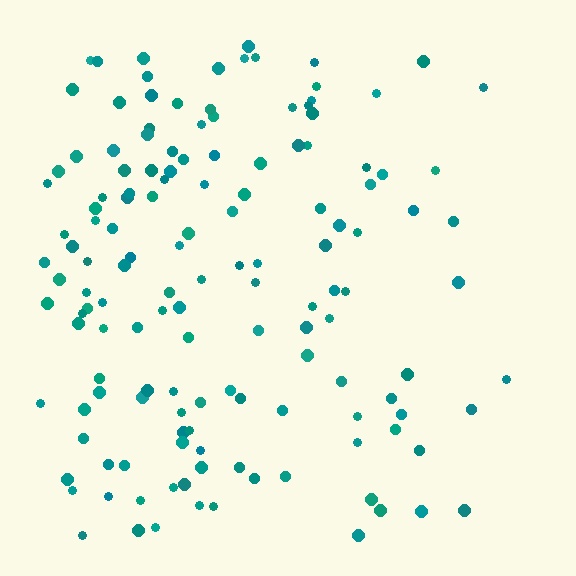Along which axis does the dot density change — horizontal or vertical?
Horizontal.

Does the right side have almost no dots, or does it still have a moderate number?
Still a moderate number, just noticeably fewer than the left.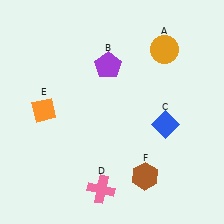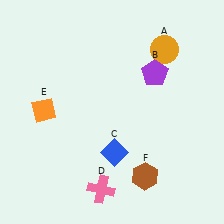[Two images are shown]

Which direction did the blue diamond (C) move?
The blue diamond (C) moved left.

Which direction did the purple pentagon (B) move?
The purple pentagon (B) moved right.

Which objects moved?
The objects that moved are: the purple pentagon (B), the blue diamond (C).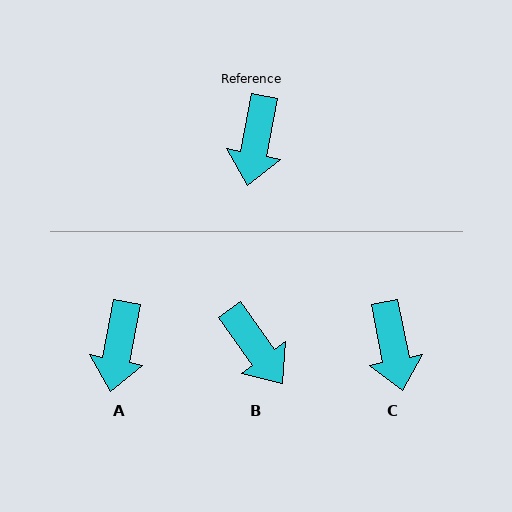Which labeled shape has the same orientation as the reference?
A.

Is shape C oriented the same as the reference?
No, it is off by about 22 degrees.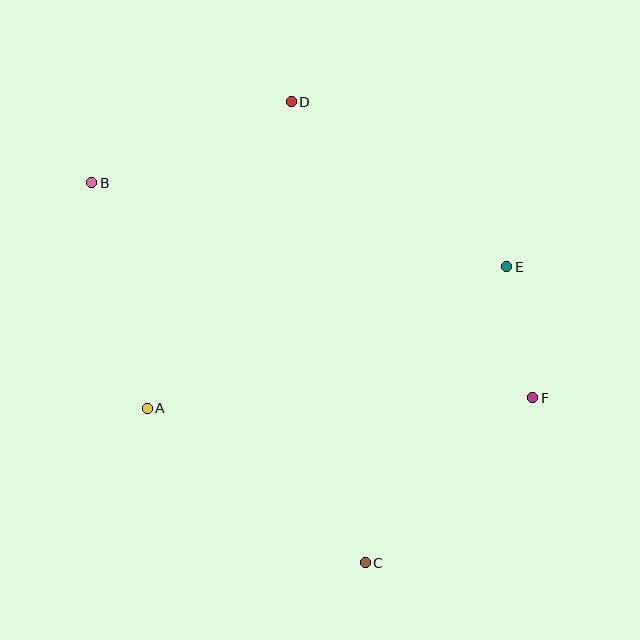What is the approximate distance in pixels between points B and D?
The distance between B and D is approximately 215 pixels.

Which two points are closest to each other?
Points E and F are closest to each other.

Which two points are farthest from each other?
Points B and F are farthest from each other.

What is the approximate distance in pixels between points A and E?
The distance between A and E is approximately 387 pixels.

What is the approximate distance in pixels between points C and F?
The distance between C and F is approximately 235 pixels.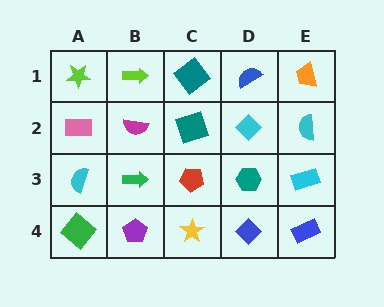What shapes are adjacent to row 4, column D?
A teal hexagon (row 3, column D), a yellow star (row 4, column C), a blue rectangle (row 4, column E).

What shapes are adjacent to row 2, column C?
A teal diamond (row 1, column C), a red pentagon (row 3, column C), a magenta semicircle (row 2, column B), a cyan diamond (row 2, column D).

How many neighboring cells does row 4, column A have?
2.